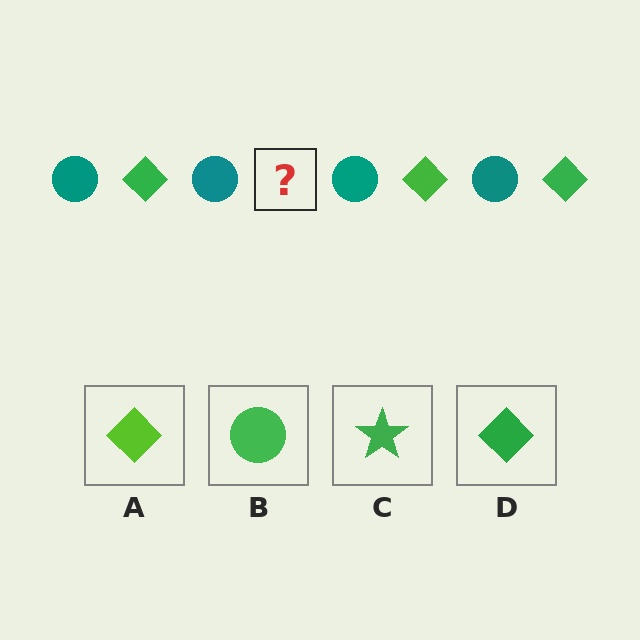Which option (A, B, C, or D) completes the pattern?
D.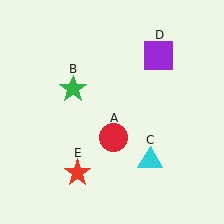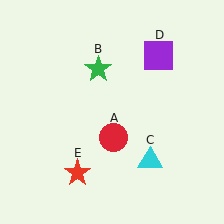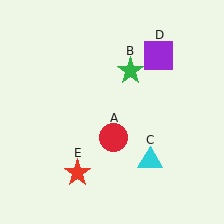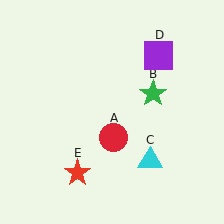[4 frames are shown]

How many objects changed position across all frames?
1 object changed position: green star (object B).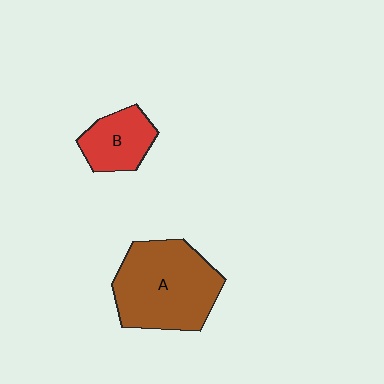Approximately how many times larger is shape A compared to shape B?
Approximately 2.1 times.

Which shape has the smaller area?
Shape B (red).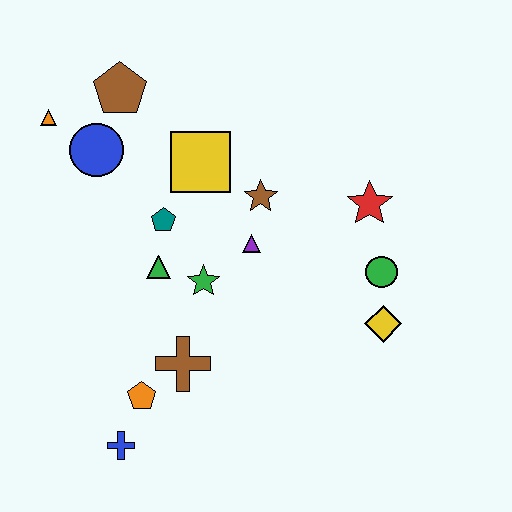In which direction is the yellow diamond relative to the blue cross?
The yellow diamond is to the right of the blue cross.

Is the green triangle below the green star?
No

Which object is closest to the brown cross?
The orange pentagon is closest to the brown cross.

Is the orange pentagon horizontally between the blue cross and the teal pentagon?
Yes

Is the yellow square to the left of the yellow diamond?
Yes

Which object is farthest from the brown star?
The blue cross is farthest from the brown star.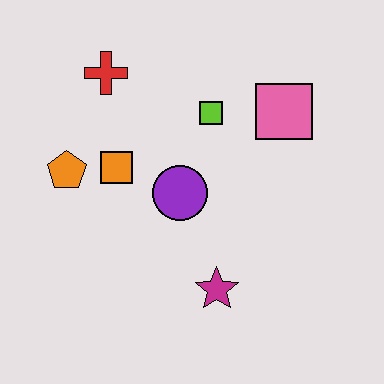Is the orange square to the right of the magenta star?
No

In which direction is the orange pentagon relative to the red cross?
The orange pentagon is below the red cross.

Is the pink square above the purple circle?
Yes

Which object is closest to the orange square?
The orange pentagon is closest to the orange square.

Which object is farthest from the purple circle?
The red cross is farthest from the purple circle.